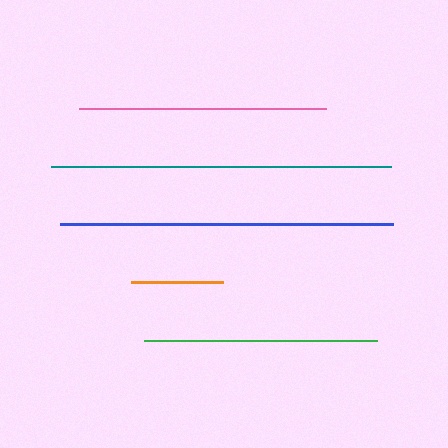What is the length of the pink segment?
The pink segment is approximately 247 pixels long.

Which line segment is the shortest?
The orange line is the shortest at approximately 92 pixels.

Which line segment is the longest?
The teal line is the longest at approximately 340 pixels.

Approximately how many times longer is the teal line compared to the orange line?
The teal line is approximately 3.7 times the length of the orange line.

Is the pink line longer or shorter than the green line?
The pink line is longer than the green line.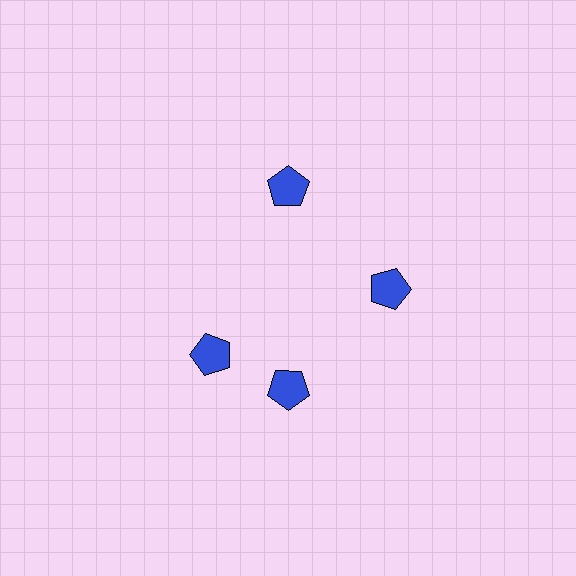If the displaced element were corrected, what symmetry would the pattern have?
It would have 4-fold rotational symmetry — the pattern would map onto itself every 90 degrees.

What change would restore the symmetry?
The symmetry would be restored by rotating it back into even spacing with its neighbors so that all 4 pentagons sit at equal angles and equal distance from the center.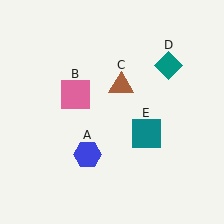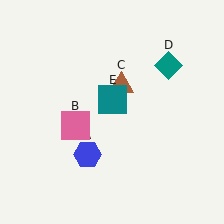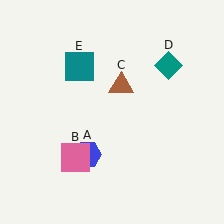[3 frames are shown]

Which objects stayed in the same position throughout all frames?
Blue hexagon (object A) and brown triangle (object C) and teal diamond (object D) remained stationary.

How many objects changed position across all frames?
2 objects changed position: pink square (object B), teal square (object E).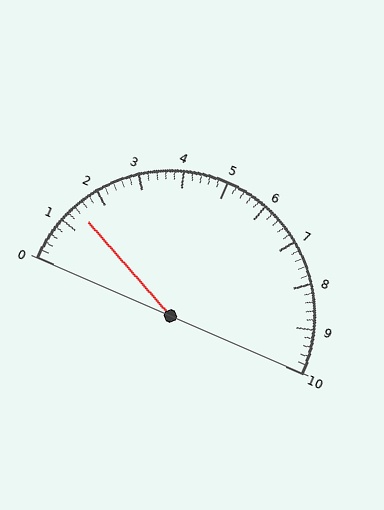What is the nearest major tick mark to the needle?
The nearest major tick mark is 1.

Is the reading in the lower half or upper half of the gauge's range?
The reading is in the lower half of the range (0 to 10).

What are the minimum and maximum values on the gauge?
The gauge ranges from 0 to 10.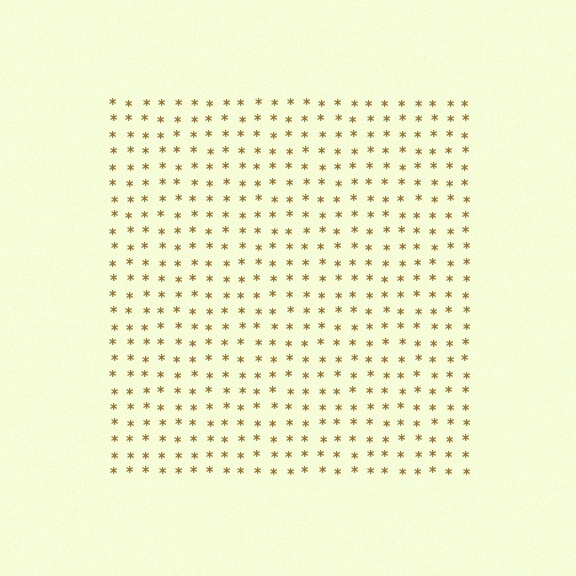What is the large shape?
The large shape is a square.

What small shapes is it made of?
It is made of small asterisks.